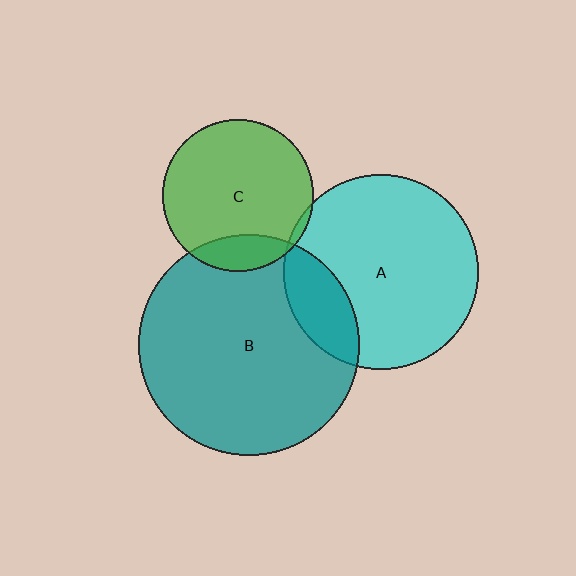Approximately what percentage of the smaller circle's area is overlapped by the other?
Approximately 15%.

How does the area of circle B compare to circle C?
Approximately 2.1 times.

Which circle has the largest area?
Circle B (teal).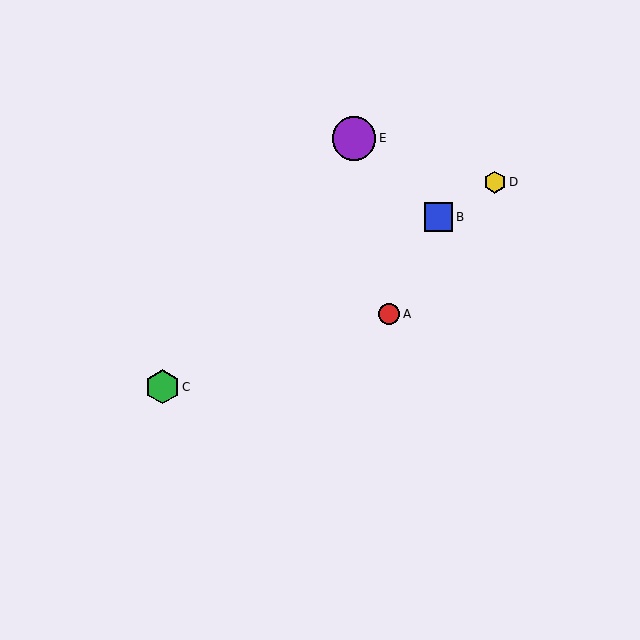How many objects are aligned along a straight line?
3 objects (B, C, D) are aligned along a straight line.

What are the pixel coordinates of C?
Object C is at (162, 387).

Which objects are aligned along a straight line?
Objects B, C, D are aligned along a straight line.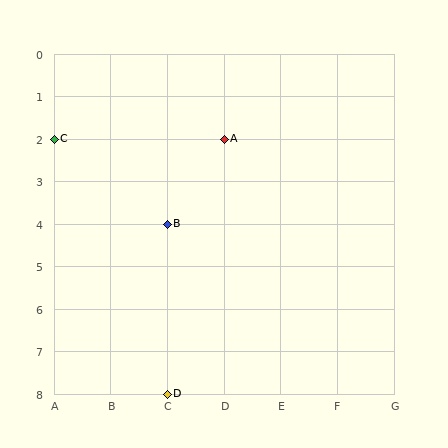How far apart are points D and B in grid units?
Points D and B are 4 rows apart.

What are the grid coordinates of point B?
Point B is at grid coordinates (C, 4).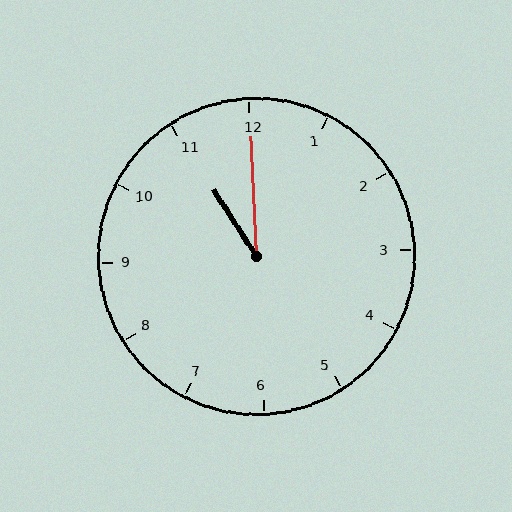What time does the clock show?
11:00.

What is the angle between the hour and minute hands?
Approximately 30 degrees.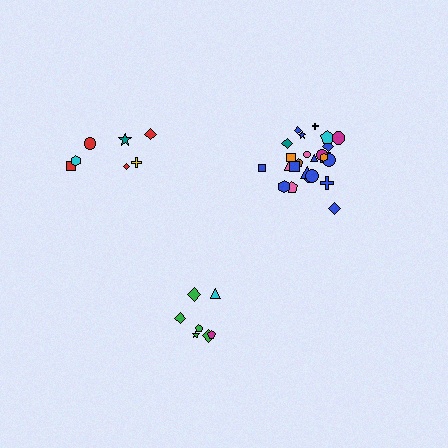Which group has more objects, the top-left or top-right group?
The top-right group.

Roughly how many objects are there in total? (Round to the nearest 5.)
Roughly 40 objects in total.